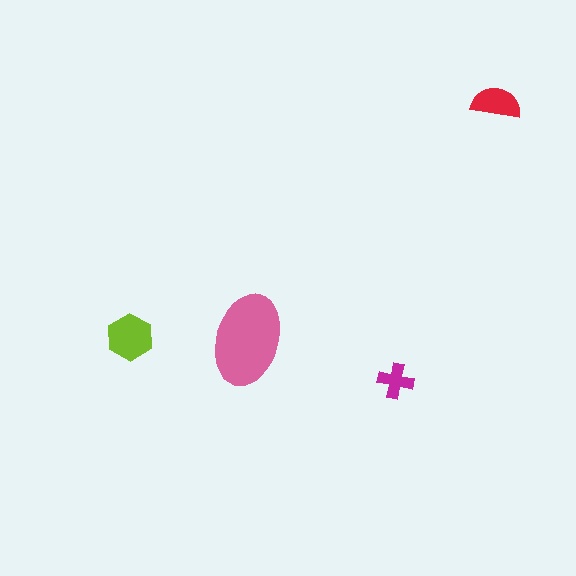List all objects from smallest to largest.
The magenta cross, the red semicircle, the lime hexagon, the pink ellipse.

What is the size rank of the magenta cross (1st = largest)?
4th.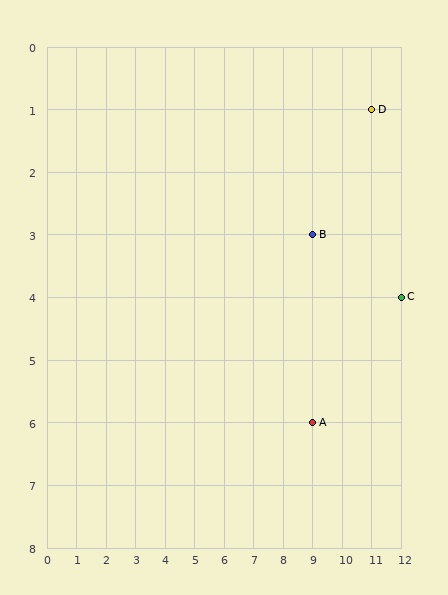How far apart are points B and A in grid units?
Points B and A are 3 rows apart.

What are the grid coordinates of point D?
Point D is at grid coordinates (11, 1).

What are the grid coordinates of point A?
Point A is at grid coordinates (9, 6).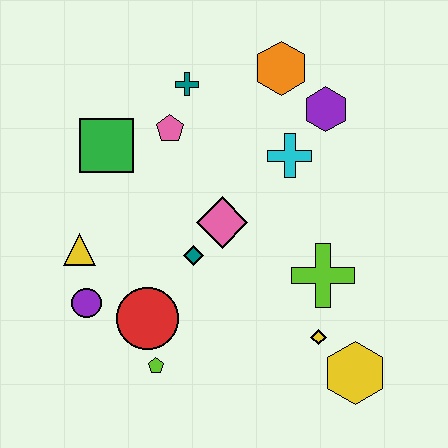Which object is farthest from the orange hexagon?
The lime pentagon is farthest from the orange hexagon.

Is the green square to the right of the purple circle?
Yes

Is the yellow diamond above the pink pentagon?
No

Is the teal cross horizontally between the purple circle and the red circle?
No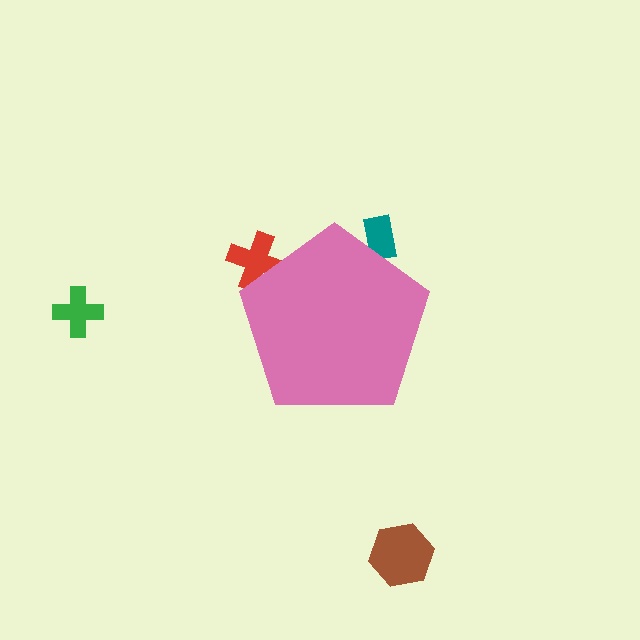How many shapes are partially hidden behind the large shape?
2 shapes are partially hidden.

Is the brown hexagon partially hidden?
No, the brown hexagon is fully visible.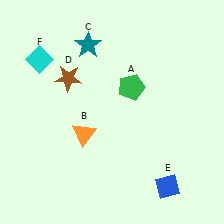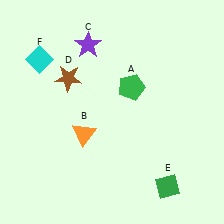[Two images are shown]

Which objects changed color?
C changed from teal to purple. E changed from blue to green.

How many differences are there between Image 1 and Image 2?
There are 2 differences between the two images.